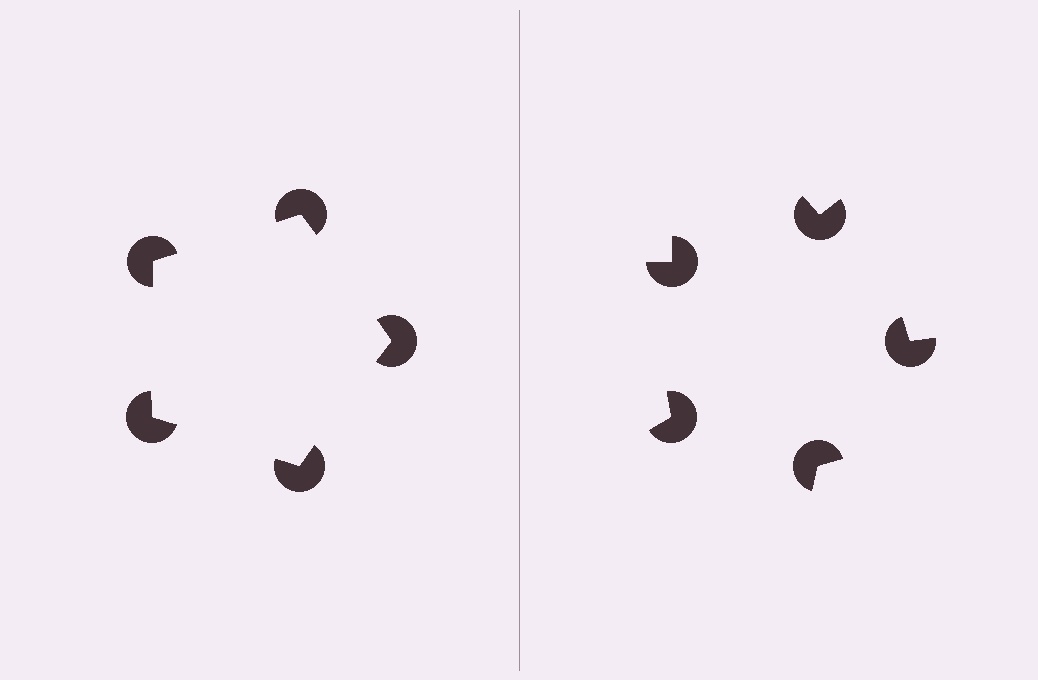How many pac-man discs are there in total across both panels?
10 — 5 on each side.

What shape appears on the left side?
An illusory pentagon.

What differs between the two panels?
The pac-man discs are positioned identically on both sides; only the wedge orientations differ. On the left they align to a pentagon; on the right they are misaligned.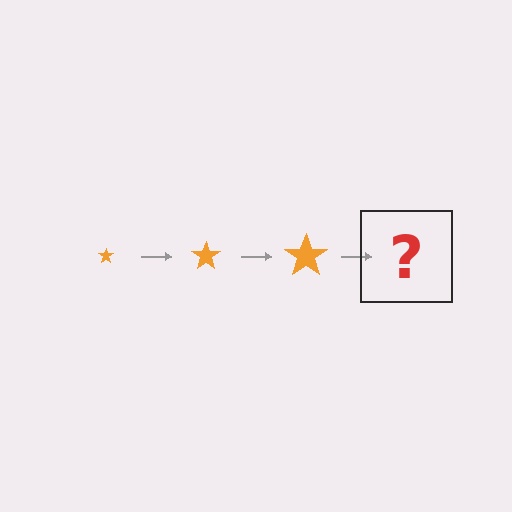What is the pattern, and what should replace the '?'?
The pattern is that the star gets progressively larger each step. The '?' should be an orange star, larger than the previous one.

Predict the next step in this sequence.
The next step is an orange star, larger than the previous one.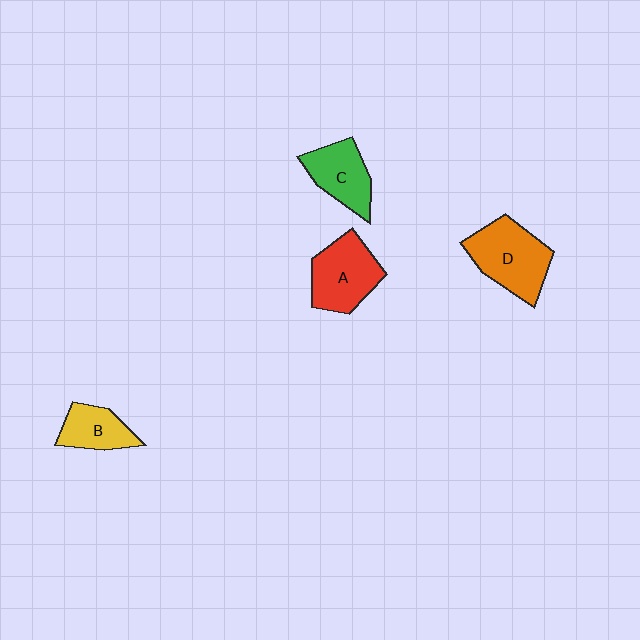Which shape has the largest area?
Shape D (orange).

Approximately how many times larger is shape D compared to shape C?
Approximately 1.4 times.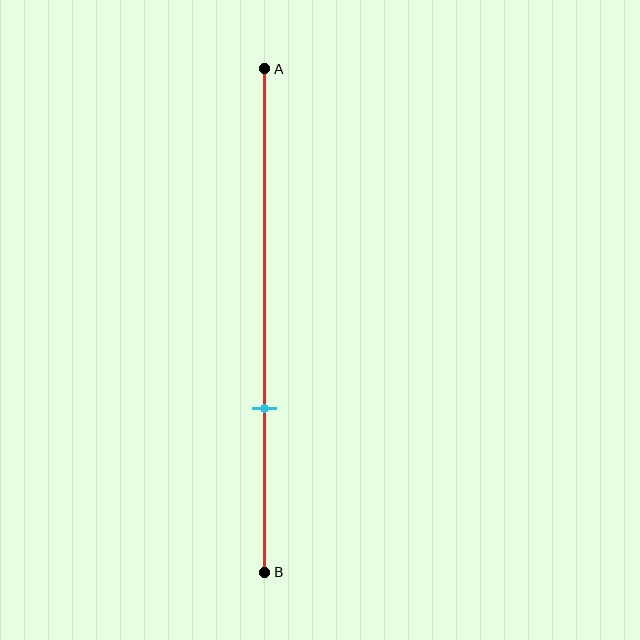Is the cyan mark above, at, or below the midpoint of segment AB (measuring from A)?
The cyan mark is below the midpoint of segment AB.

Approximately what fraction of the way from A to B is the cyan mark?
The cyan mark is approximately 65% of the way from A to B.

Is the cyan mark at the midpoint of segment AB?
No, the mark is at about 65% from A, not at the 50% midpoint.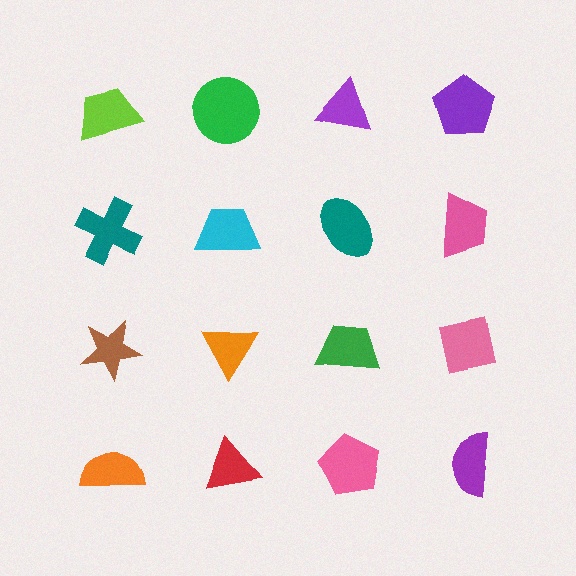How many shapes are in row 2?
4 shapes.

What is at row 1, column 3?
A purple triangle.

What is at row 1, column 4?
A purple pentagon.